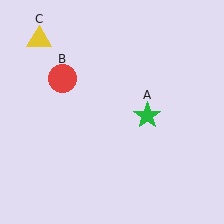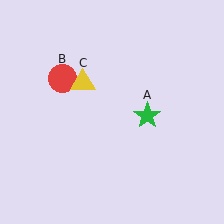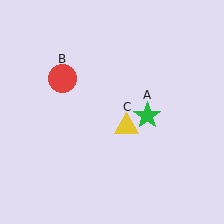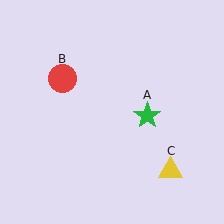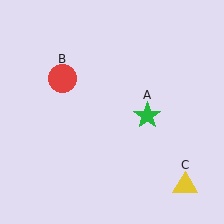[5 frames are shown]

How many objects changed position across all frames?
1 object changed position: yellow triangle (object C).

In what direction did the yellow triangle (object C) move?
The yellow triangle (object C) moved down and to the right.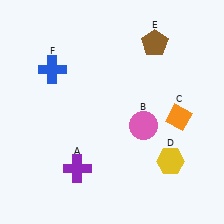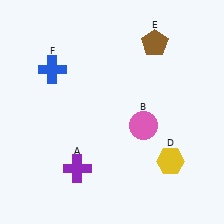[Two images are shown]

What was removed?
The orange diamond (C) was removed in Image 2.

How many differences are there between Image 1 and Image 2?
There is 1 difference between the two images.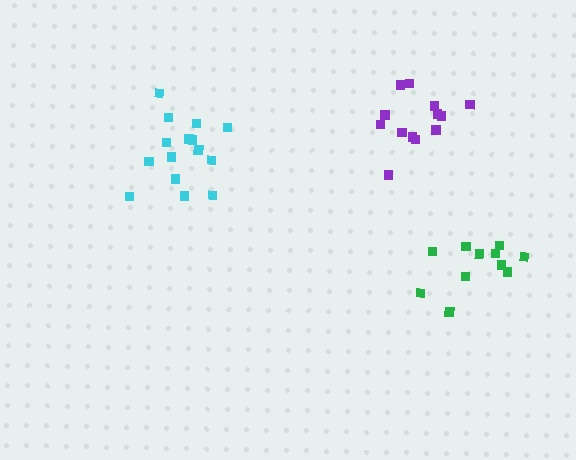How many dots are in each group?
Group 1: 13 dots, Group 2: 15 dots, Group 3: 11 dots (39 total).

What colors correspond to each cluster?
The clusters are colored: purple, cyan, green.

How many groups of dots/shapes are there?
There are 3 groups.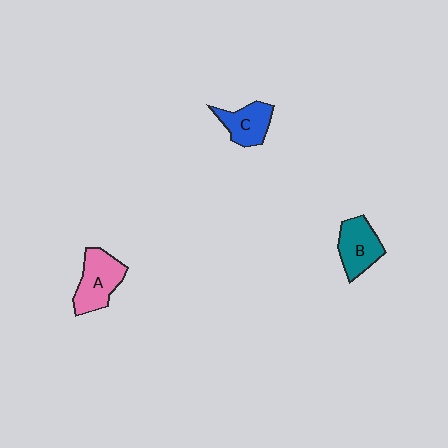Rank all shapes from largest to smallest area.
From largest to smallest: A (pink), B (teal), C (blue).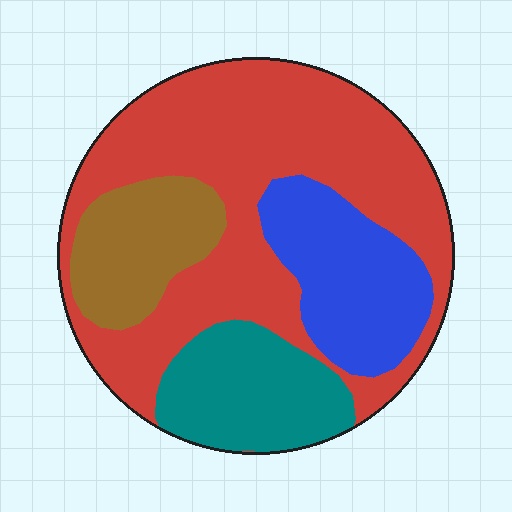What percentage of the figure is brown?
Brown covers 13% of the figure.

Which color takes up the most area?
Red, at roughly 55%.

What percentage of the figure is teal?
Teal covers roughly 15% of the figure.